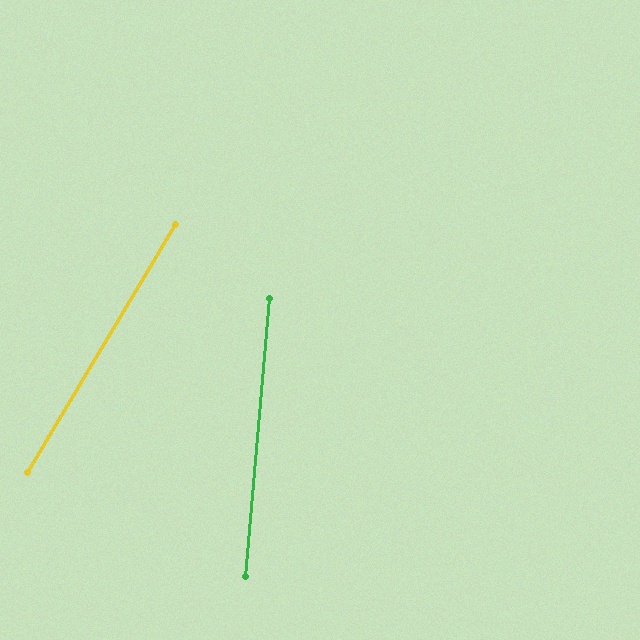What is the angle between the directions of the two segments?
Approximately 26 degrees.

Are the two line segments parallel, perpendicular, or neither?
Neither parallel nor perpendicular — they differ by about 26°.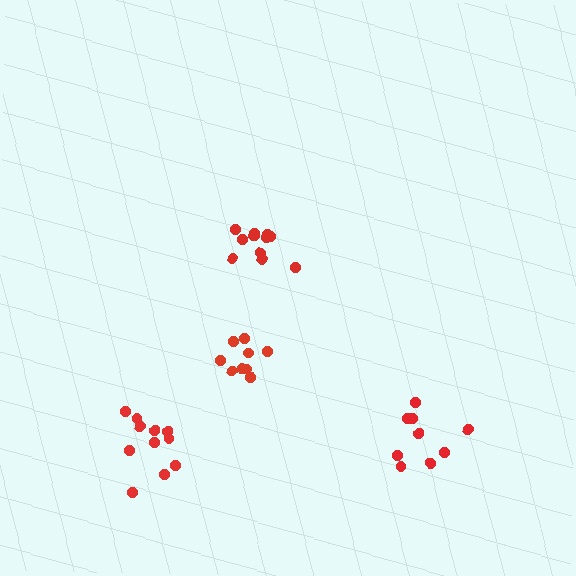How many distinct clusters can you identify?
There are 4 distinct clusters.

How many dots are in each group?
Group 1: 9 dots, Group 2: 11 dots, Group 3: 9 dots, Group 4: 12 dots (41 total).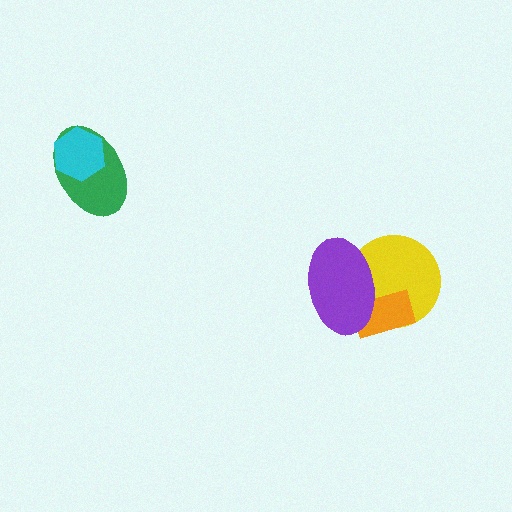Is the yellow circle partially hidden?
Yes, it is partially covered by another shape.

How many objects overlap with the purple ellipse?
2 objects overlap with the purple ellipse.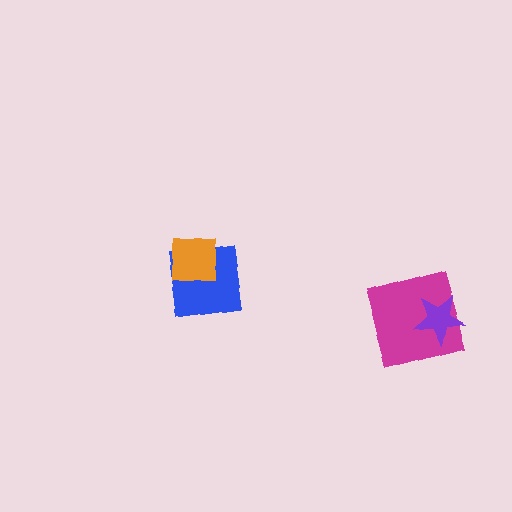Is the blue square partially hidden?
Yes, it is partially covered by another shape.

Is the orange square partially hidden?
No, no other shape covers it.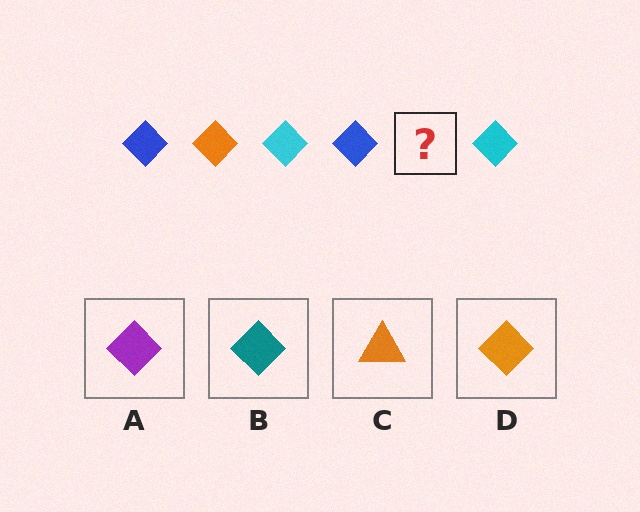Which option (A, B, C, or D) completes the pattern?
D.